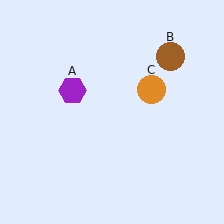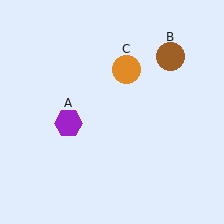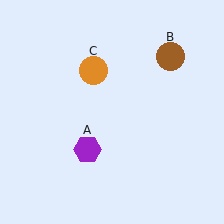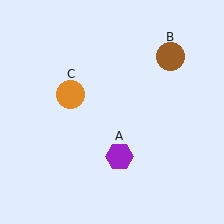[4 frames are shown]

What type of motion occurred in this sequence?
The purple hexagon (object A), orange circle (object C) rotated counterclockwise around the center of the scene.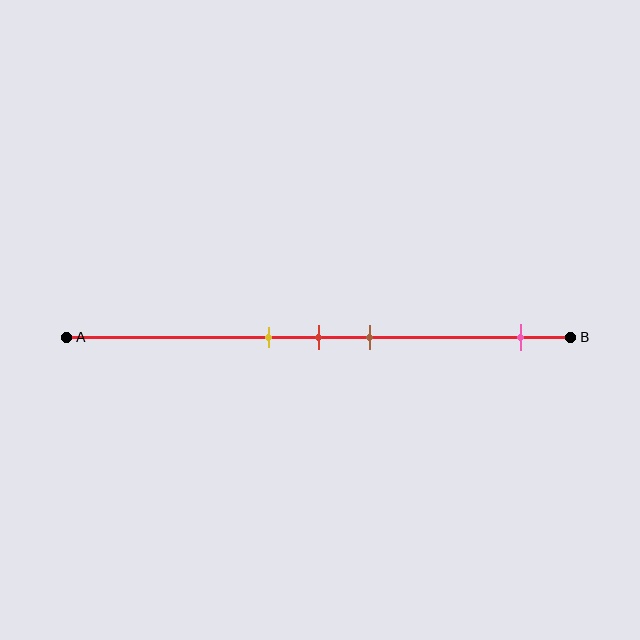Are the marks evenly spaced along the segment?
No, the marks are not evenly spaced.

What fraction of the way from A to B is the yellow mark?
The yellow mark is approximately 40% (0.4) of the way from A to B.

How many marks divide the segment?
There are 4 marks dividing the segment.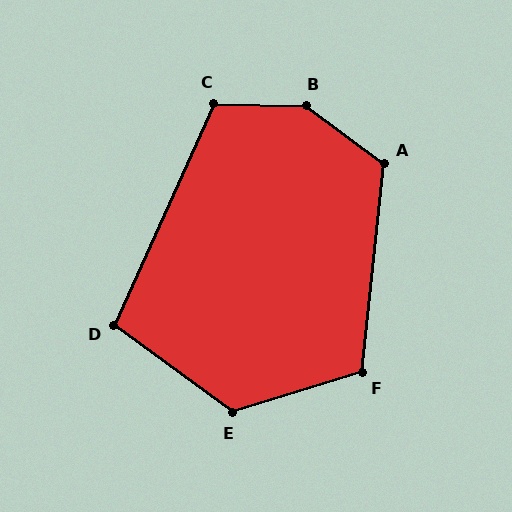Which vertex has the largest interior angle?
B, at approximately 145 degrees.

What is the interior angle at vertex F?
Approximately 113 degrees (obtuse).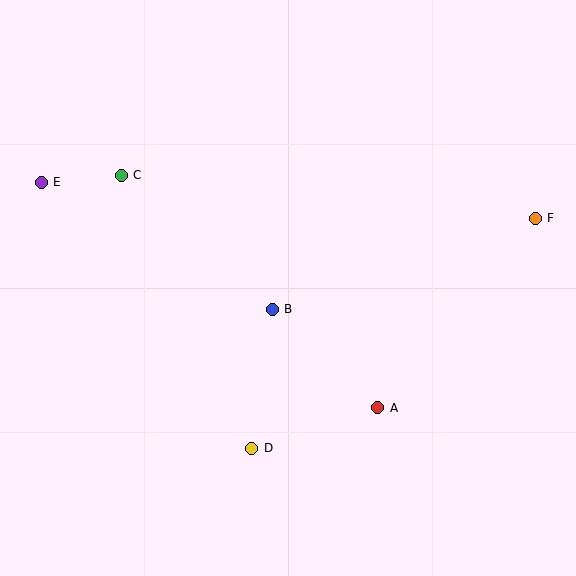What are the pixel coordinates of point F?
Point F is at (535, 218).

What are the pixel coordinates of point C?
Point C is at (121, 176).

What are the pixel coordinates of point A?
Point A is at (378, 408).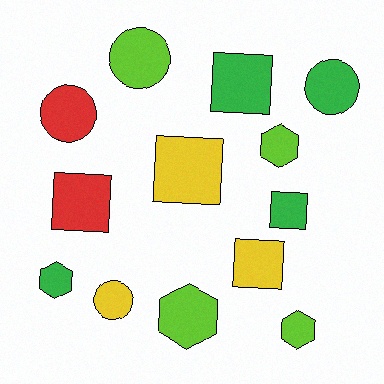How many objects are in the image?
There are 13 objects.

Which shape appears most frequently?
Square, with 5 objects.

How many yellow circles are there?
There is 1 yellow circle.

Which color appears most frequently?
Lime, with 4 objects.